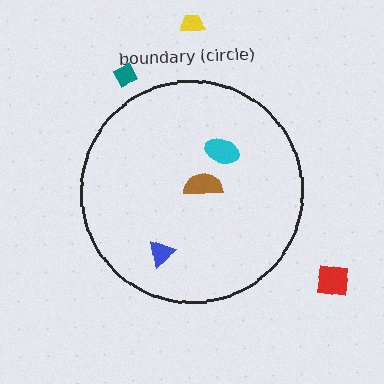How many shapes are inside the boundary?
3 inside, 3 outside.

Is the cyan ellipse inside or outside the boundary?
Inside.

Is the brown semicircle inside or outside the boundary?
Inside.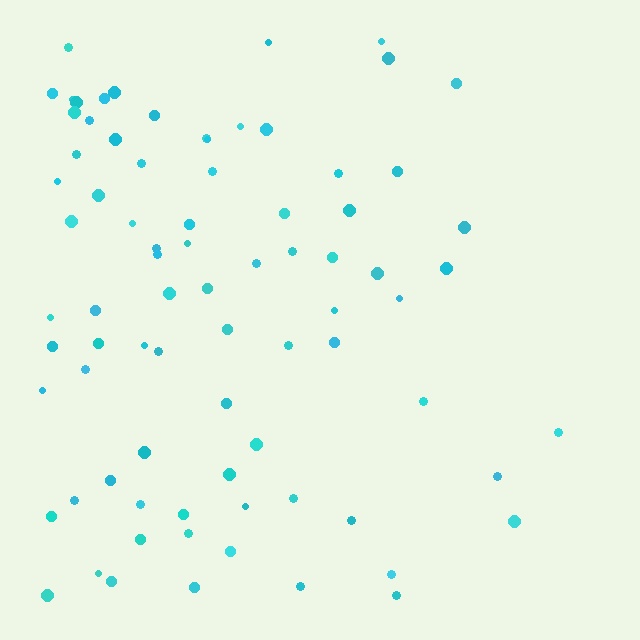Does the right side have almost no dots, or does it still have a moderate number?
Still a moderate number, just noticeably fewer than the left.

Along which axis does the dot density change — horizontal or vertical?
Horizontal.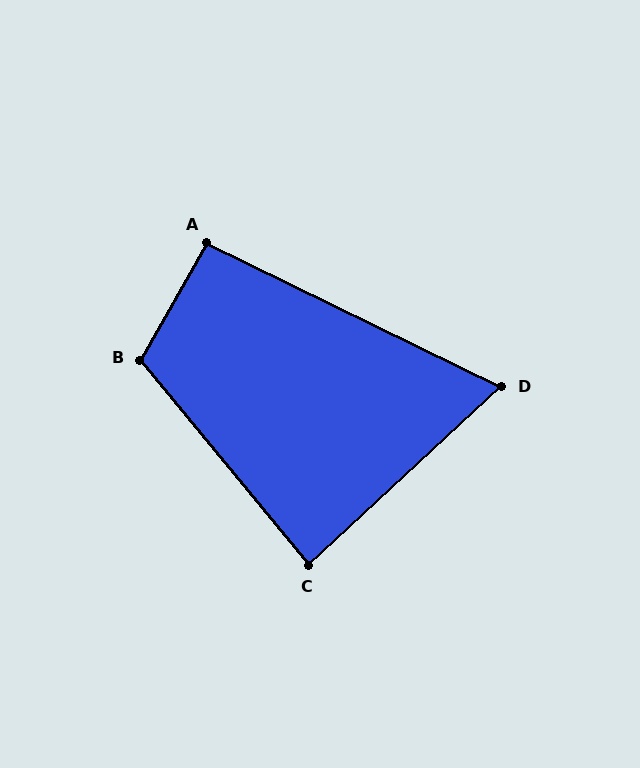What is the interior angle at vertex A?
Approximately 93 degrees (approximately right).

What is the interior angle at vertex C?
Approximately 87 degrees (approximately right).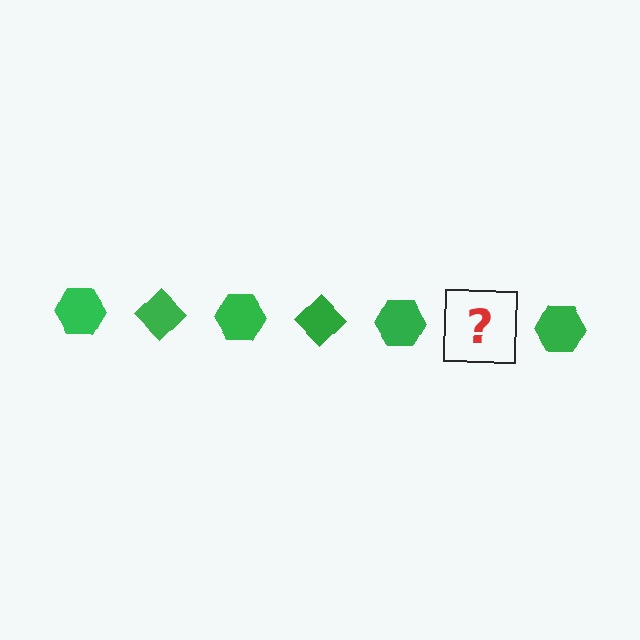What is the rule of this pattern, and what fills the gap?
The rule is that the pattern cycles through hexagon, diamond shapes in green. The gap should be filled with a green diamond.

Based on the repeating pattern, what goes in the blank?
The blank should be a green diamond.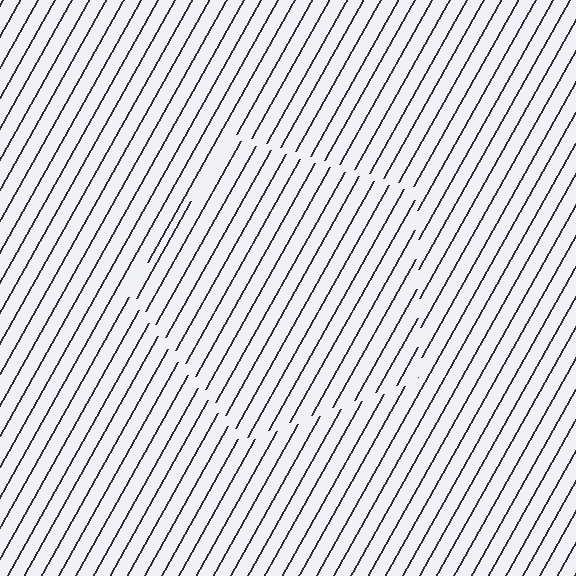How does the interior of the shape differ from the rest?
The interior of the shape contains the same grating, shifted by half a period — the contour is defined by the phase discontinuity where line-ends from the inner and outer gratings abut.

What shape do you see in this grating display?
An illusory pentagon. The interior of the shape contains the same grating, shifted by half a period — the contour is defined by the phase discontinuity where line-ends from the inner and outer gratings abut.